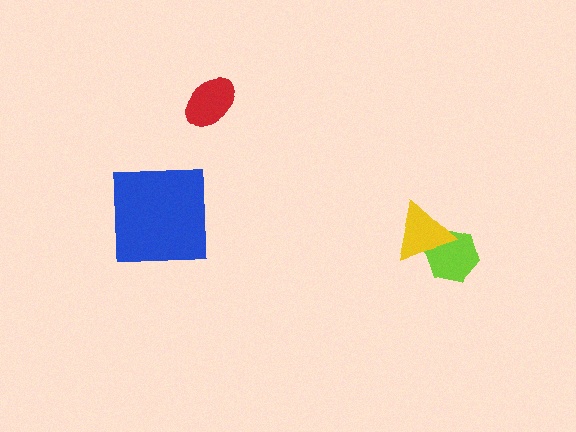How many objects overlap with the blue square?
0 objects overlap with the blue square.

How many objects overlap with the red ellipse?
0 objects overlap with the red ellipse.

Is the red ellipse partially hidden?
No, no other shape covers it.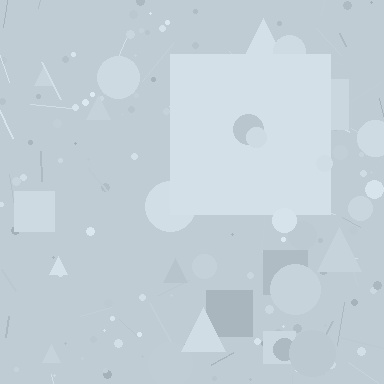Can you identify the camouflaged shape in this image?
The camouflaged shape is a square.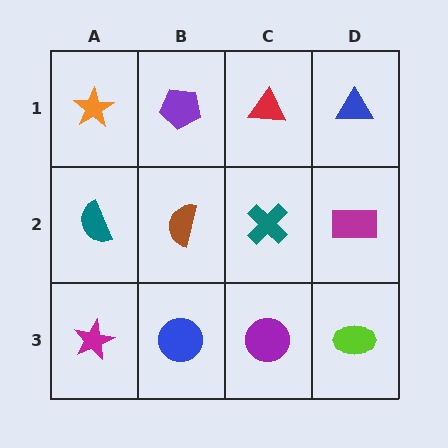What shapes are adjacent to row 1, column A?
A teal semicircle (row 2, column A), a purple pentagon (row 1, column B).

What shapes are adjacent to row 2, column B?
A purple pentagon (row 1, column B), a blue circle (row 3, column B), a teal semicircle (row 2, column A), a teal cross (row 2, column C).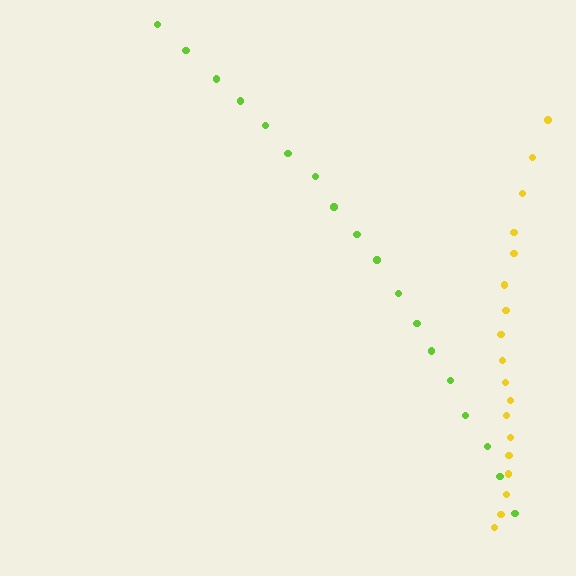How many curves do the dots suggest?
There are 2 distinct paths.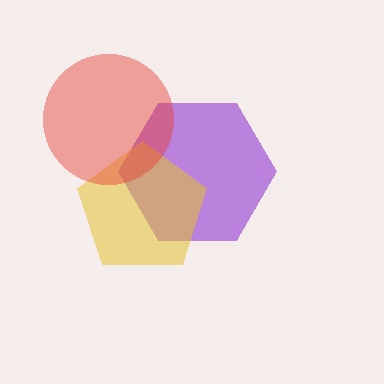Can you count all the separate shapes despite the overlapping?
Yes, there are 3 separate shapes.